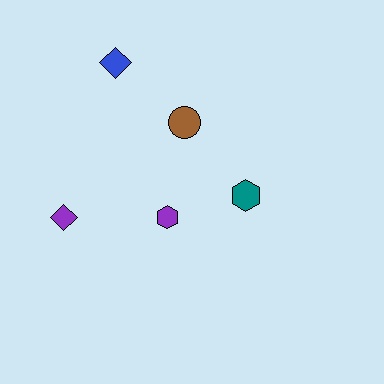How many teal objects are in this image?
There is 1 teal object.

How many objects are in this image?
There are 5 objects.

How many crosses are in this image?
There are no crosses.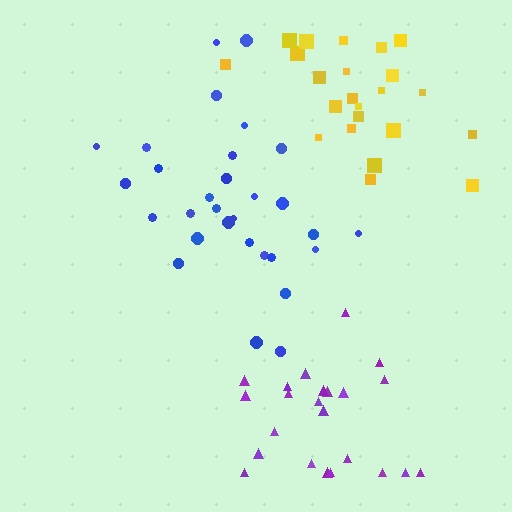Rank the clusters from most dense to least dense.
blue, yellow, purple.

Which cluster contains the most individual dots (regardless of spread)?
Blue (30).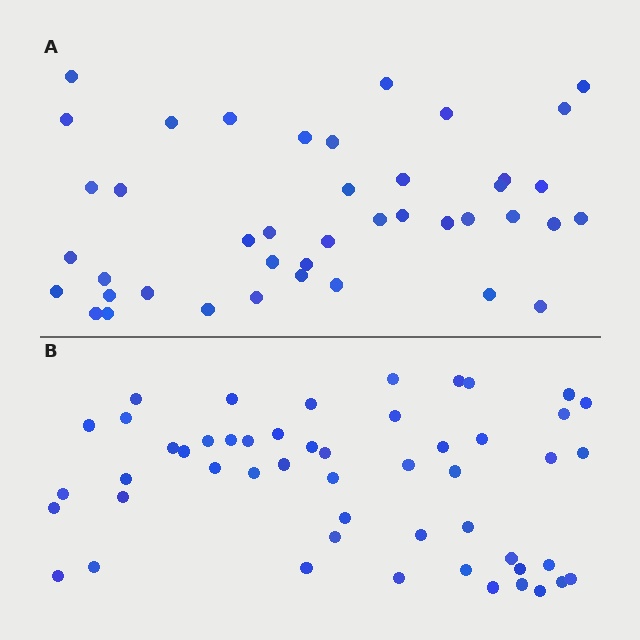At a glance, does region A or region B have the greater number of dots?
Region B (the bottom region) has more dots.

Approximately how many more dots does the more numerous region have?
Region B has roughly 8 or so more dots than region A.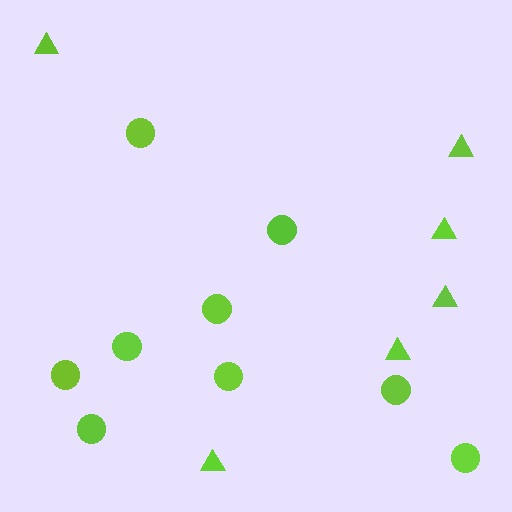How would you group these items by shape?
There are 2 groups: one group of triangles (6) and one group of circles (9).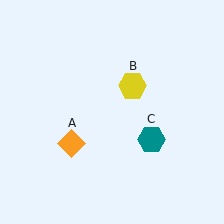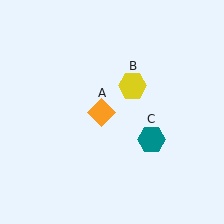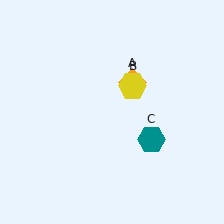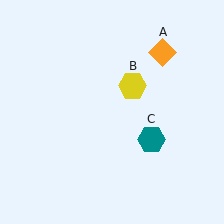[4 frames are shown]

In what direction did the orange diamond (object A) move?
The orange diamond (object A) moved up and to the right.